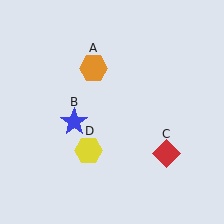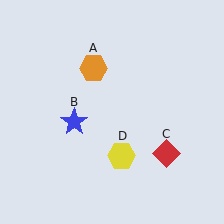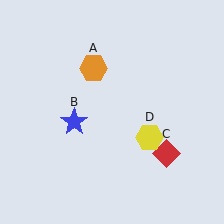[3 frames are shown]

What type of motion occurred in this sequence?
The yellow hexagon (object D) rotated counterclockwise around the center of the scene.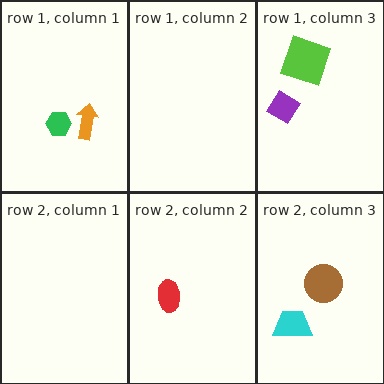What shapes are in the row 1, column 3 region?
The lime square, the purple diamond.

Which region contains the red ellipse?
The row 2, column 2 region.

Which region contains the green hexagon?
The row 1, column 1 region.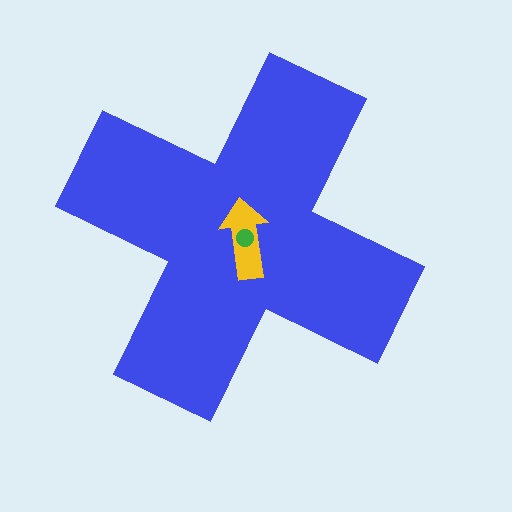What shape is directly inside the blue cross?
The yellow arrow.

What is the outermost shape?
The blue cross.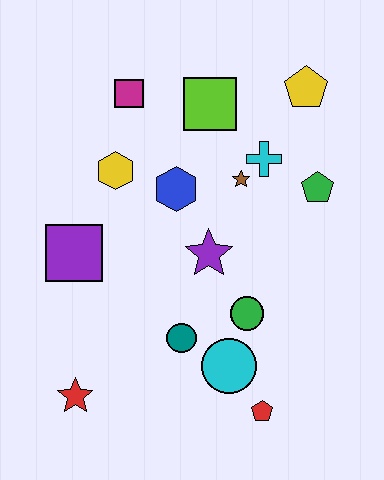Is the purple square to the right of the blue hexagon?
No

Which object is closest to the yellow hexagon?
The blue hexagon is closest to the yellow hexagon.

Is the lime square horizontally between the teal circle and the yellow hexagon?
No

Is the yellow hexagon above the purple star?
Yes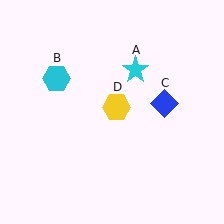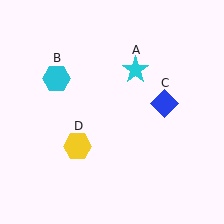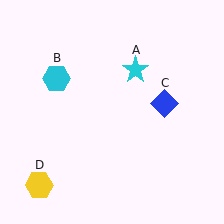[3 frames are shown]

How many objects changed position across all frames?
1 object changed position: yellow hexagon (object D).